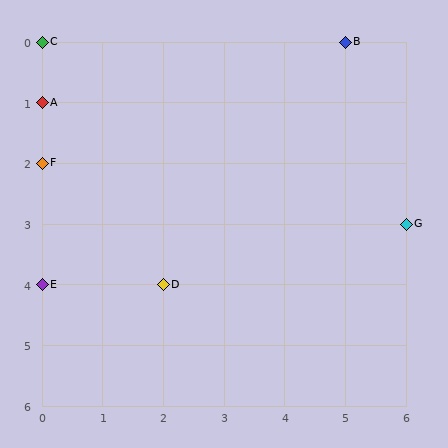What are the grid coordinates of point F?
Point F is at grid coordinates (0, 2).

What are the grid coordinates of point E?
Point E is at grid coordinates (0, 4).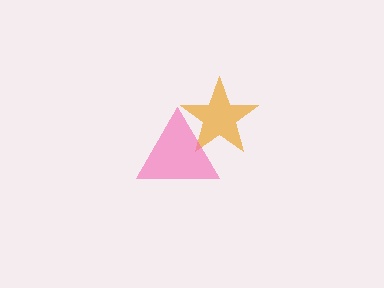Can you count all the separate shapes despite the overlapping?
Yes, there are 2 separate shapes.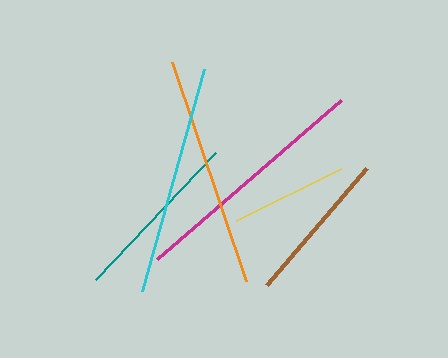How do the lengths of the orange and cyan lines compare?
The orange and cyan lines are approximately the same length.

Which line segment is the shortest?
The yellow line is the shortest at approximately 118 pixels.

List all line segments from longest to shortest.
From longest to shortest: magenta, orange, cyan, teal, brown, yellow.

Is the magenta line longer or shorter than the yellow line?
The magenta line is longer than the yellow line.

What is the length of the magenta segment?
The magenta segment is approximately 243 pixels long.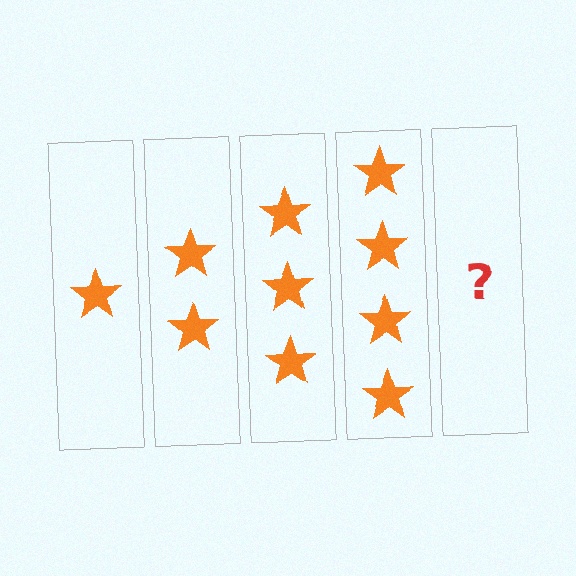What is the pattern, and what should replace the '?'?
The pattern is that each step adds one more star. The '?' should be 5 stars.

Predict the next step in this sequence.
The next step is 5 stars.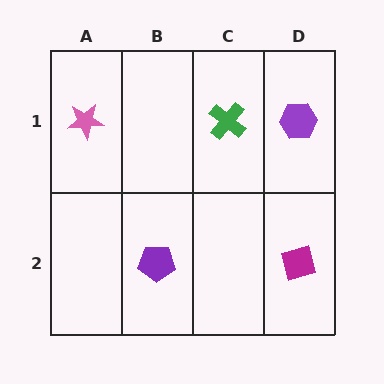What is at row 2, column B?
A purple pentagon.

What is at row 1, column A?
A pink star.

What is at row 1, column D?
A purple hexagon.